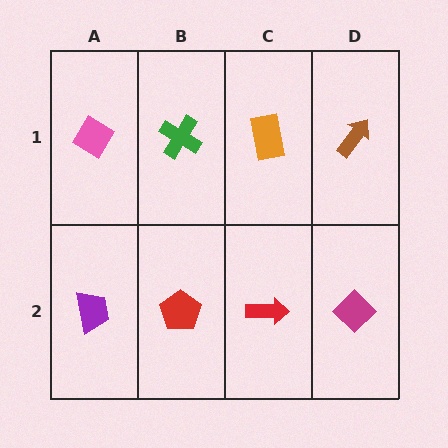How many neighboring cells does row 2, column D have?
2.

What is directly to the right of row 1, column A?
A green cross.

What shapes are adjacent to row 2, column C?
An orange rectangle (row 1, column C), a red pentagon (row 2, column B), a magenta diamond (row 2, column D).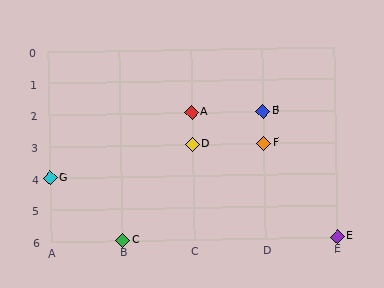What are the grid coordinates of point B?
Point B is at grid coordinates (D, 2).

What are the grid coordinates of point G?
Point G is at grid coordinates (A, 4).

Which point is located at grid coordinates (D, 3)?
Point F is at (D, 3).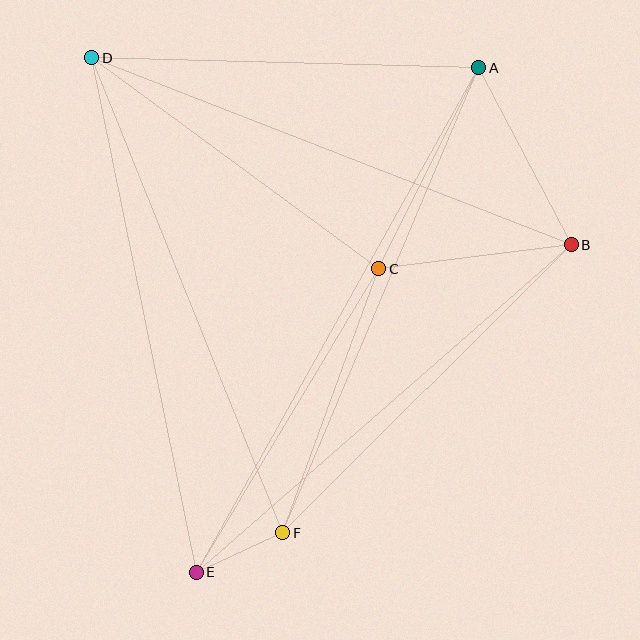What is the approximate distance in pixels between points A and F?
The distance between A and F is approximately 504 pixels.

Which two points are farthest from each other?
Points A and E are farthest from each other.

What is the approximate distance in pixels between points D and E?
The distance between D and E is approximately 525 pixels.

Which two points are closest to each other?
Points E and F are closest to each other.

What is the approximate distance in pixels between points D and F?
The distance between D and F is approximately 512 pixels.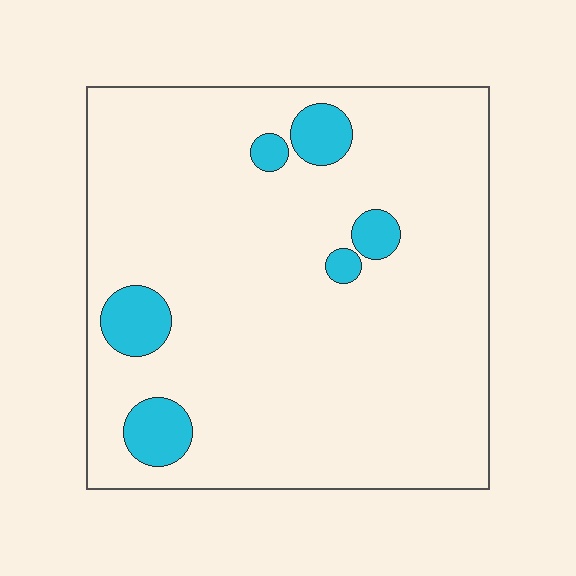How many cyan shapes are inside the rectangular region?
6.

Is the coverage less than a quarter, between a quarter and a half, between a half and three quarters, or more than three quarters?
Less than a quarter.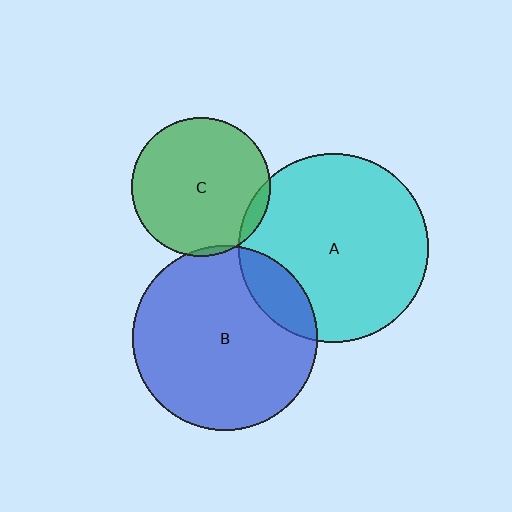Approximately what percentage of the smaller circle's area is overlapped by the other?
Approximately 5%.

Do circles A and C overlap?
Yes.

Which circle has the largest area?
Circle A (cyan).